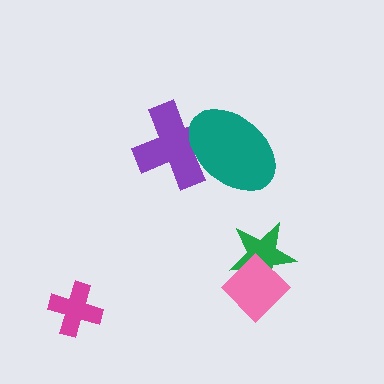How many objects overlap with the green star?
1 object overlaps with the green star.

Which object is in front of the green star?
The pink diamond is in front of the green star.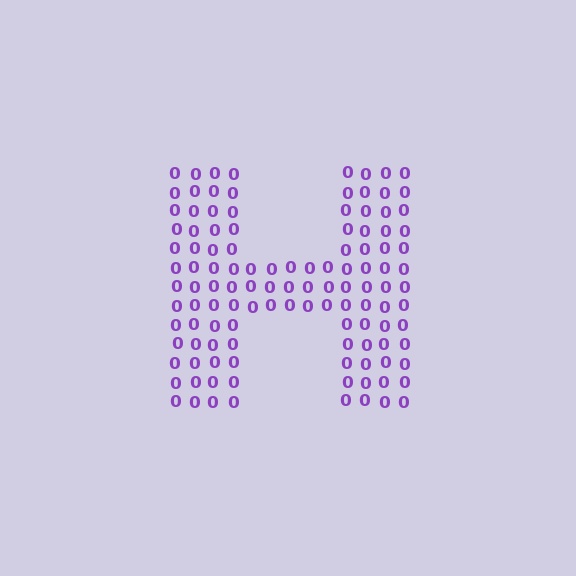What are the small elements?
The small elements are digit 0's.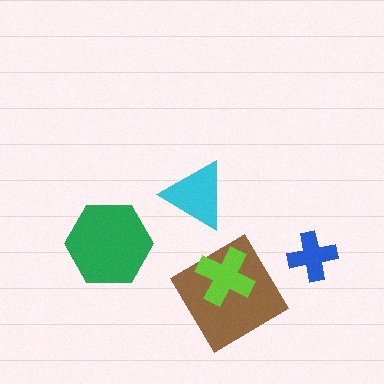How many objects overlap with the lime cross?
1 object overlaps with the lime cross.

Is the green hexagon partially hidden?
No, no other shape covers it.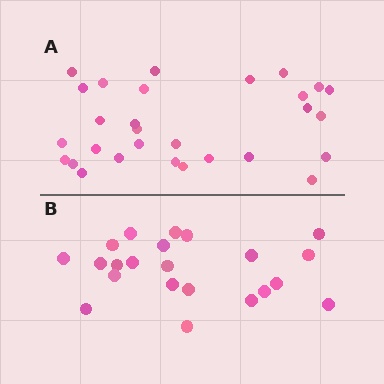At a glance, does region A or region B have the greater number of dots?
Region A (the top region) has more dots.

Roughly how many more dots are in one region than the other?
Region A has roughly 8 or so more dots than region B.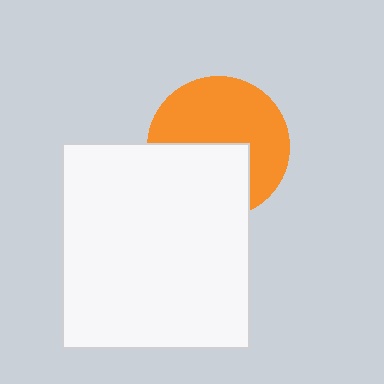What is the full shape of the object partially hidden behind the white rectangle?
The partially hidden object is an orange circle.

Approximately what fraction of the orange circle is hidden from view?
Roughly 41% of the orange circle is hidden behind the white rectangle.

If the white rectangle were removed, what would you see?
You would see the complete orange circle.